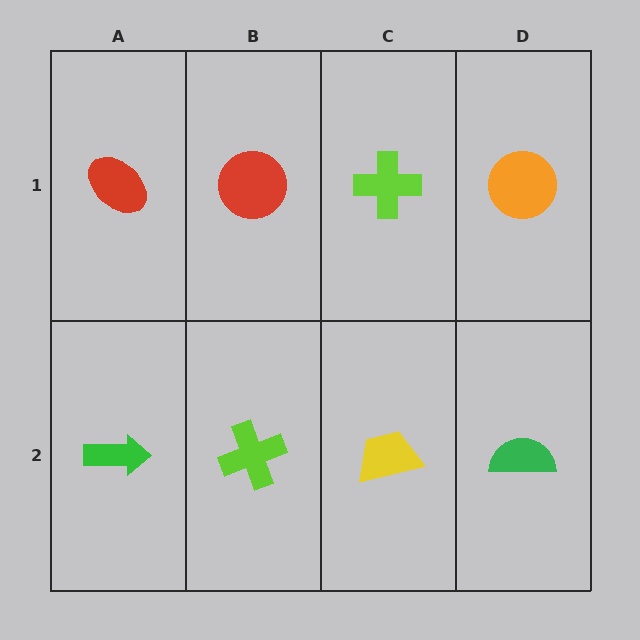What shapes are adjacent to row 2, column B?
A red circle (row 1, column B), a green arrow (row 2, column A), a yellow trapezoid (row 2, column C).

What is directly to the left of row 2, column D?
A yellow trapezoid.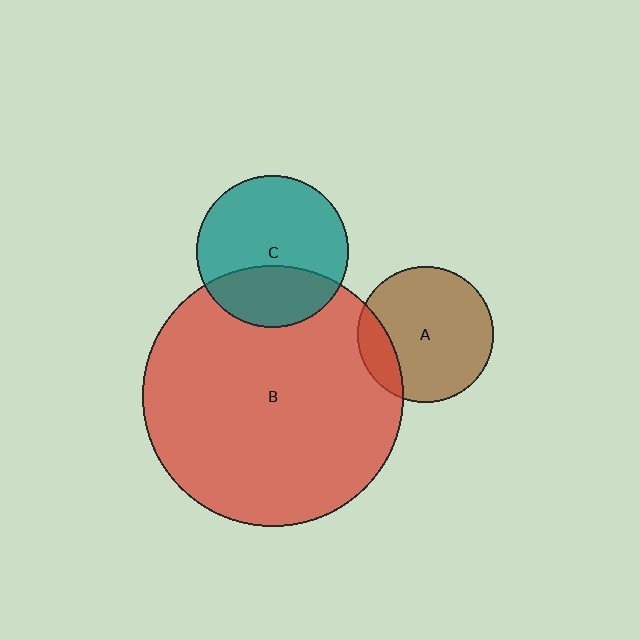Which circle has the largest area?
Circle B (red).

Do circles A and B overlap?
Yes.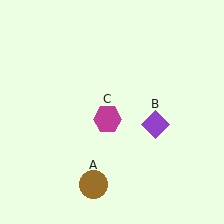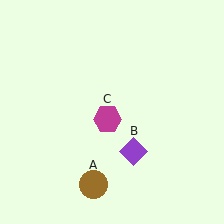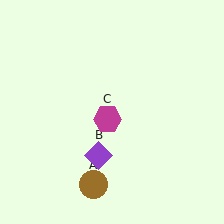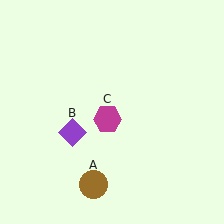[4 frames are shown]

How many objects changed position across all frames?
1 object changed position: purple diamond (object B).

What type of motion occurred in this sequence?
The purple diamond (object B) rotated clockwise around the center of the scene.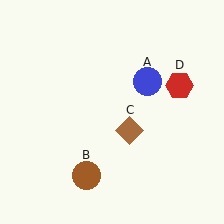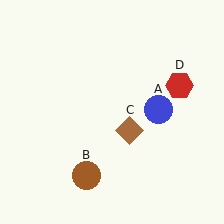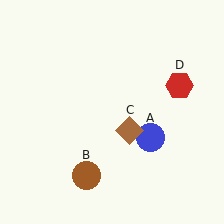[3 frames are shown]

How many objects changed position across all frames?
1 object changed position: blue circle (object A).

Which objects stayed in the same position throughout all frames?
Brown circle (object B) and brown diamond (object C) and red hexagon (object D) remained stationary.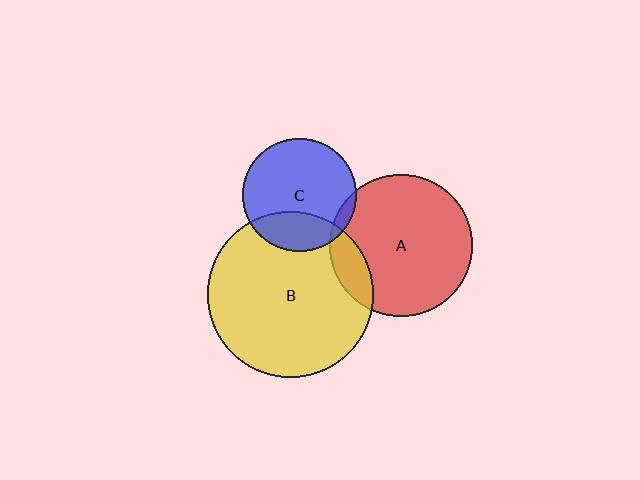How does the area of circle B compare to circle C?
Approximately 2.1 times.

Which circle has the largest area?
Circle B (yellow).